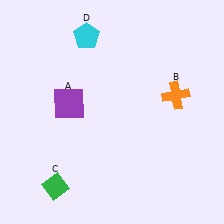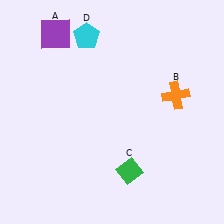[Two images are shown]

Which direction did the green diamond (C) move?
The green diamond (C) moved right.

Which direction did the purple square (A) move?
The purple square (A) moved up.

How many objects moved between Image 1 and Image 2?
2 objects moved between the two images.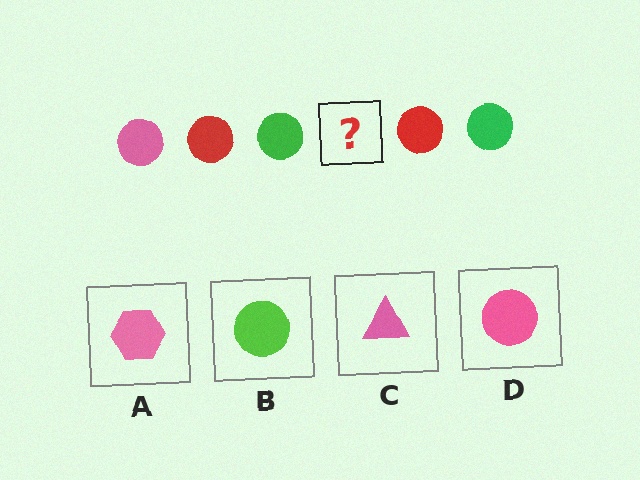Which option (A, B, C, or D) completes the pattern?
D.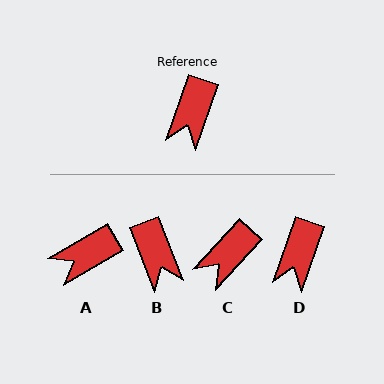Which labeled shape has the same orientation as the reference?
D.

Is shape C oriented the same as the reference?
No, it is off by about 23 degrees.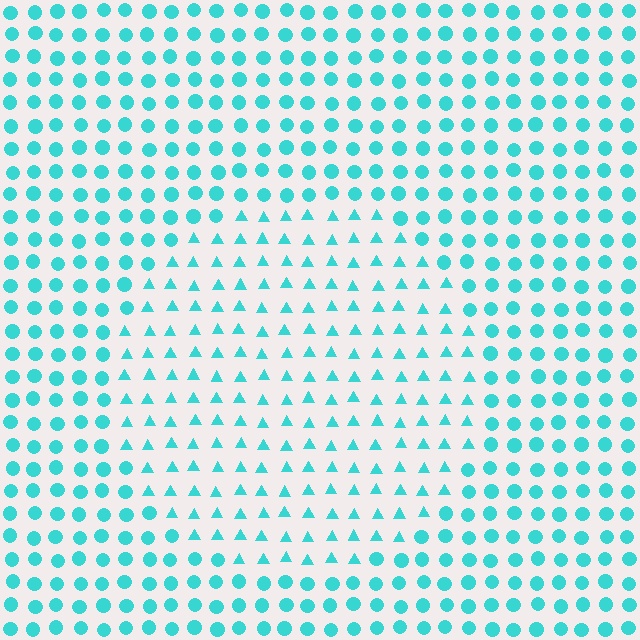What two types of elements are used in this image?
The image uses triangles inside the circle region and circles outside it.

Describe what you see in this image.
The image is filled with small cyan elements arranged in a uniform grid. A circle-shaped region contains triangles, while the surrounding area contains circles. The boundary is defined purely by the change in element shape.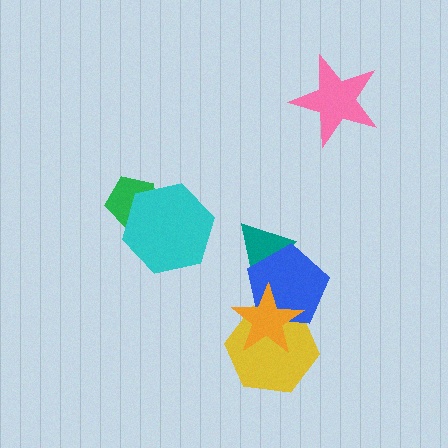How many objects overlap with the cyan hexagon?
1 object overlaps with the cyan hexagon.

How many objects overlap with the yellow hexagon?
2 objects overlap with the yellow hexagon.